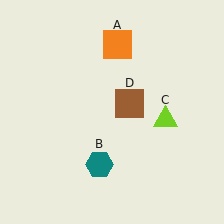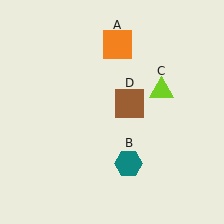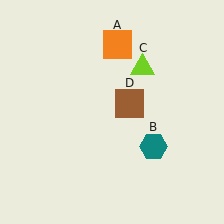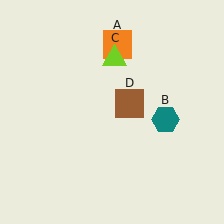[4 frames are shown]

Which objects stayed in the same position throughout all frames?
Orange square (object A) and brown square (object D) remained stationary.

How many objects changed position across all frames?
2 objects changed position: teal hexagon (object B), lime triangle (object C).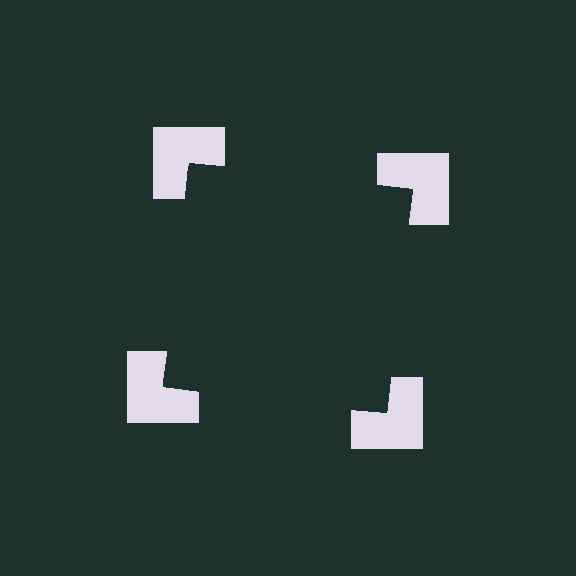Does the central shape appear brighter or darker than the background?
It typically appears slightly darker than the background, even though no actual brightness change is drawn.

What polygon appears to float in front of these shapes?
An illusory square — its edges are inferred from the aligned wedge cuts in the notched squares, not physically drawn.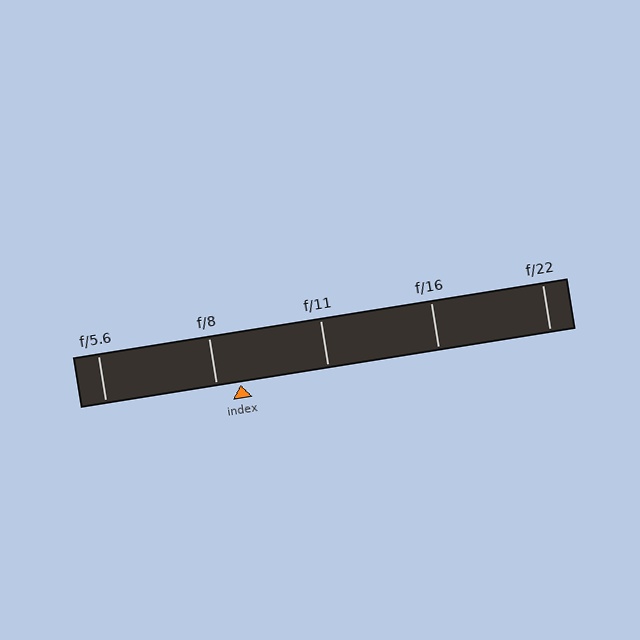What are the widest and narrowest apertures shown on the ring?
The widest aperture shown is f/5.6 and the narrowest is f/22.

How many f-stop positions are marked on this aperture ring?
There are 5 f-stop positions marked.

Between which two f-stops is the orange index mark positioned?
The index mark is between f/8 and f/11.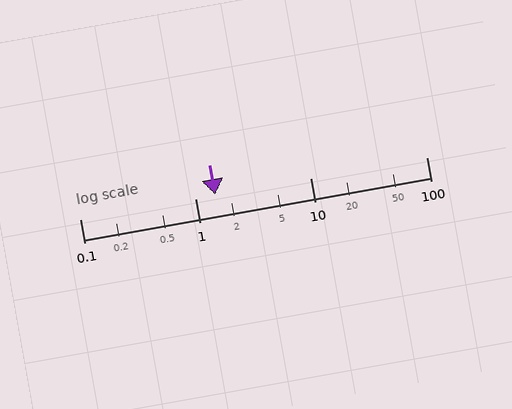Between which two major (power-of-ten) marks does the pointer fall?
The pointer is between 1 and 10.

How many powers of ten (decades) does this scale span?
The scale spans 3 decades, from 0.1 to 100.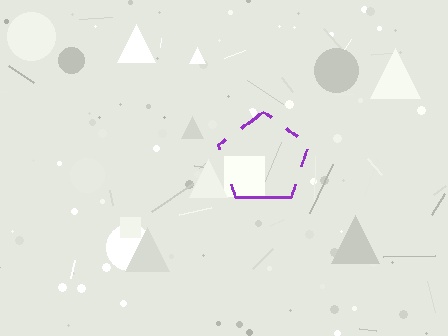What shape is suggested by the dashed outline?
The dashed outline suggests a pentagon.